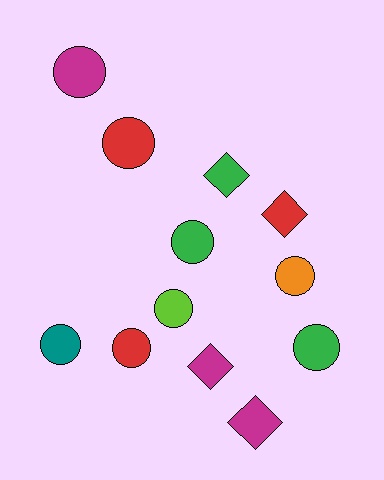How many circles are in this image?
There are 8 circles.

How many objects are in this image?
There are 12 objects.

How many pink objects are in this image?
There are no pink objects.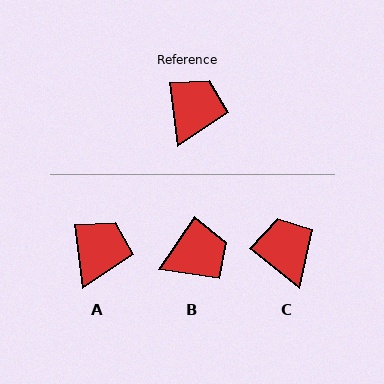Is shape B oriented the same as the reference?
No, it is off by about 42 degrees.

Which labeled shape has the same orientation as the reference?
A.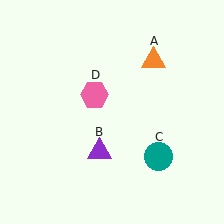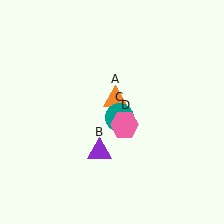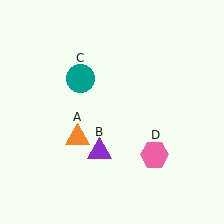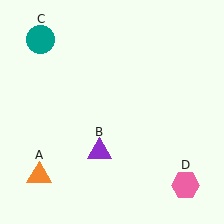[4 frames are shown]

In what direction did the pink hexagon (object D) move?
The pink hexagon (object D) moved down and to the right.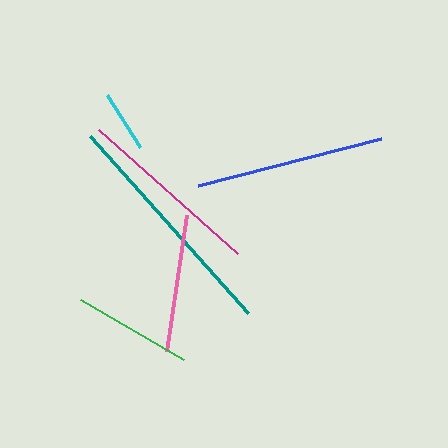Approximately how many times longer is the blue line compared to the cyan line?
The blue line is approximately 3.1 times the length of the cyan line.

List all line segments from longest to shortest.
From longest to shortest: teal, blue, magenta, pink, green, cyan.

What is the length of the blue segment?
The blue segment is approximately 189 pixels long.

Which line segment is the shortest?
The cyan line is the shortest at approximately 62 pixels.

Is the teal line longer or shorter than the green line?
The teal line is longer than the green line.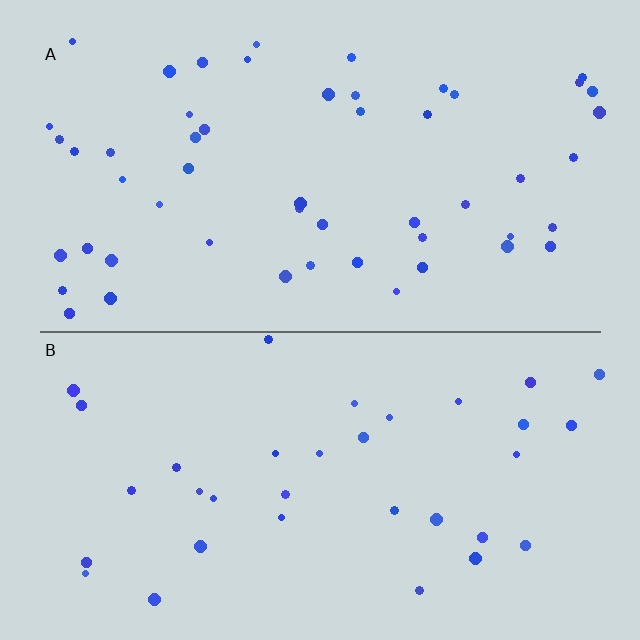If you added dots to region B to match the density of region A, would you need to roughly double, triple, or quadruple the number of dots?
Approximately double.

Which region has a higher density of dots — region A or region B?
A (the top).